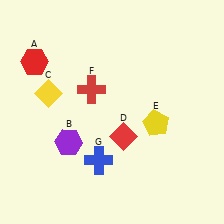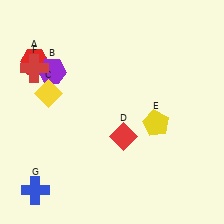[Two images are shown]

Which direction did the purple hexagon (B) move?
The purple hexagon (B) moved up.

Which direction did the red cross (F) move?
The red cross (F) moved left.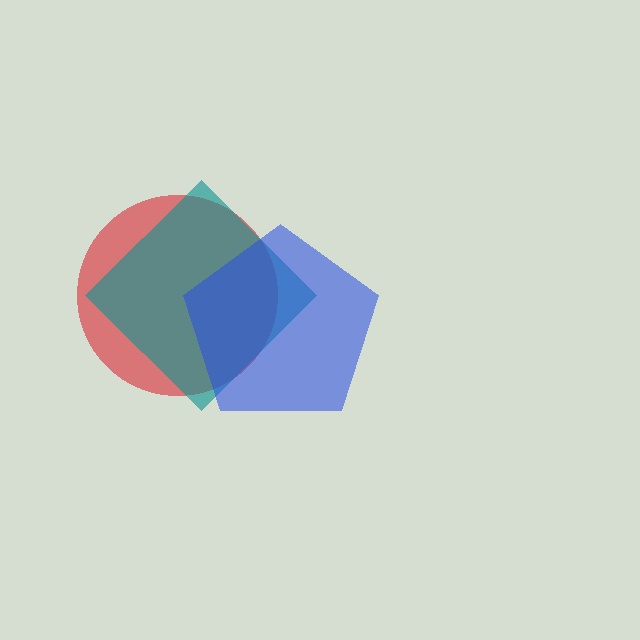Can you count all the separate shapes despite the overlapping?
Yes, there are 3 separate shapes.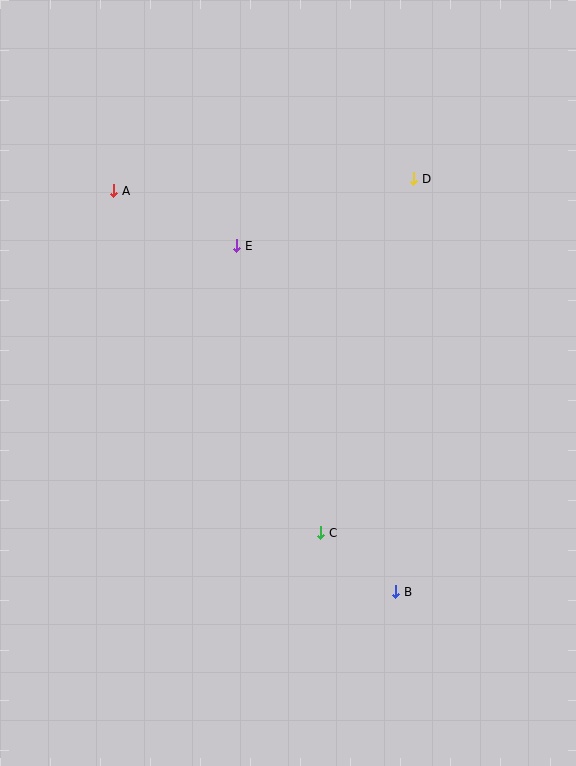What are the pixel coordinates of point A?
Point A is at (114, 191).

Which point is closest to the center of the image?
Point E at (237, 246) is closest to the center.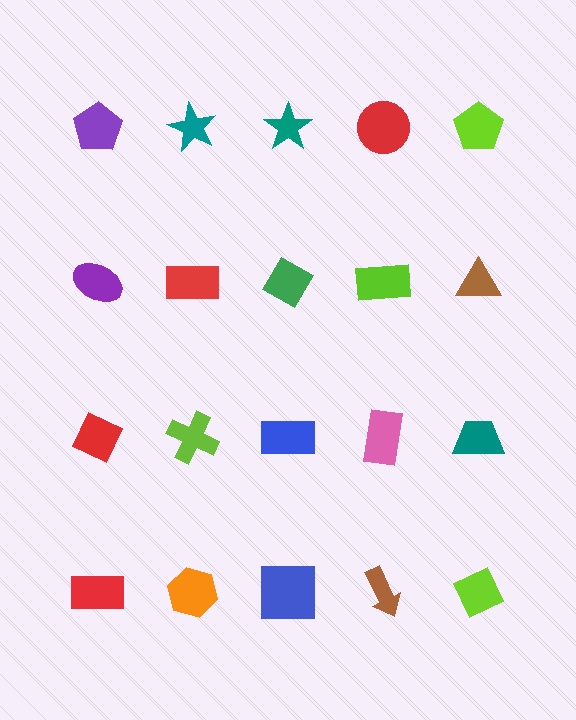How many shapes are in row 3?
5 shapes.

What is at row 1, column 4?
A red circle.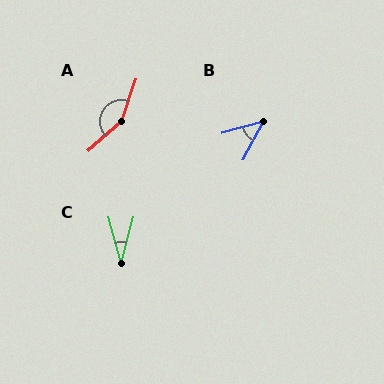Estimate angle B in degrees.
Approximately 46 degrees.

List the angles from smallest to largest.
C (30°), B (46°), A (151°).